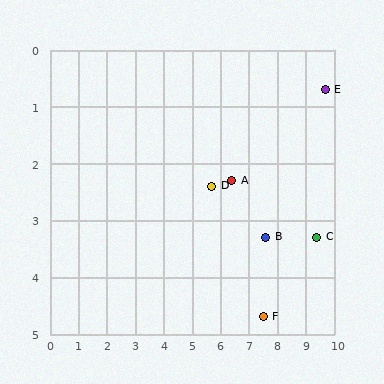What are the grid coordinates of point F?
Point F is at approximately (7.5, 4.7).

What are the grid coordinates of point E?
Point E is at approximately (9.7, 0.7).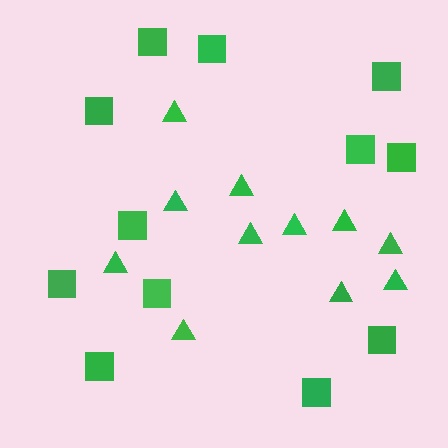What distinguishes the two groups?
There are 2 groups: one group of squares (12) and one group of triangles (11).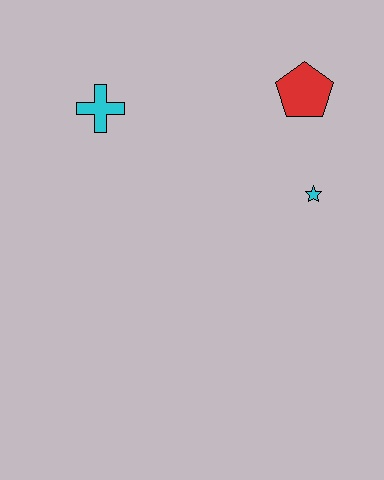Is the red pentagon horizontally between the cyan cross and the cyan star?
Yes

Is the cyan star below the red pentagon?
Yes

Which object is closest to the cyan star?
The red pentagon is closest to the cyan star.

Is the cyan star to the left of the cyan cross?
No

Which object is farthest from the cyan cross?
The cyan star is farthest from the cyan cross.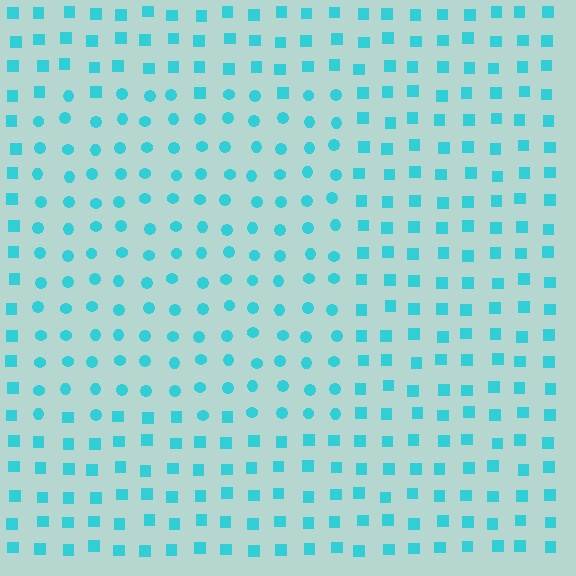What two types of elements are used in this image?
The image uses circles inside the rectangle region and squares outside it.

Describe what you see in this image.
The image is filled with small cyan elements arranged in a uniform grid. A rectangle-shaped region contains circles, while the surrounding area contains squares. The boundary is defined purely by the change in element shape.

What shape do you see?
I see a rectangle.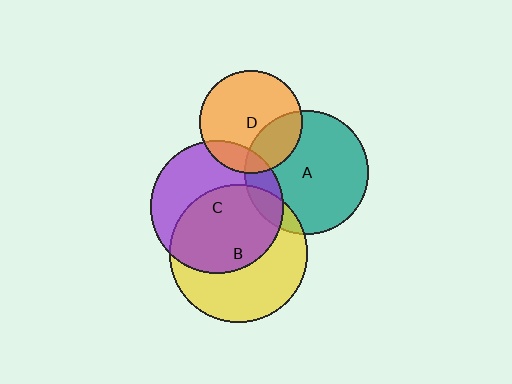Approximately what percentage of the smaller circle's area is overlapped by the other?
Approximately 55%.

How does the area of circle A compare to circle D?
Approximately 1.5 times.